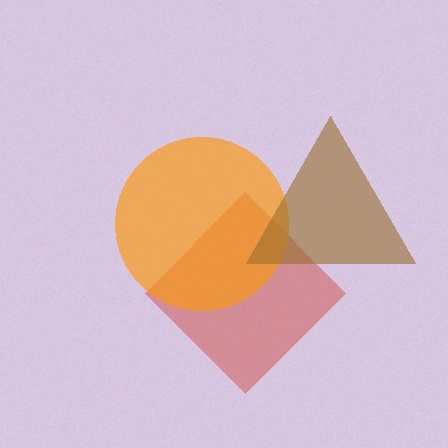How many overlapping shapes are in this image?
There are 3 overlapping shapes in the image.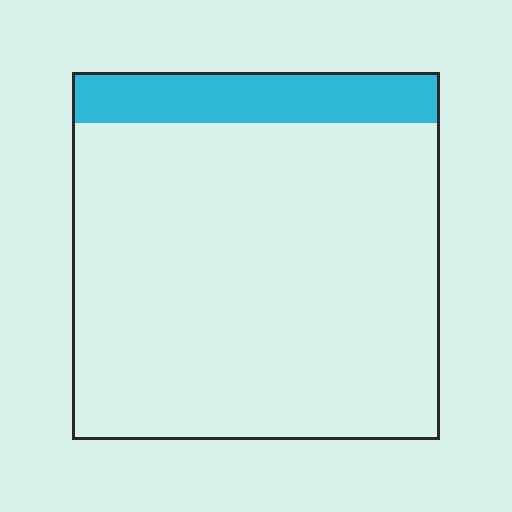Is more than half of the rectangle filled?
No.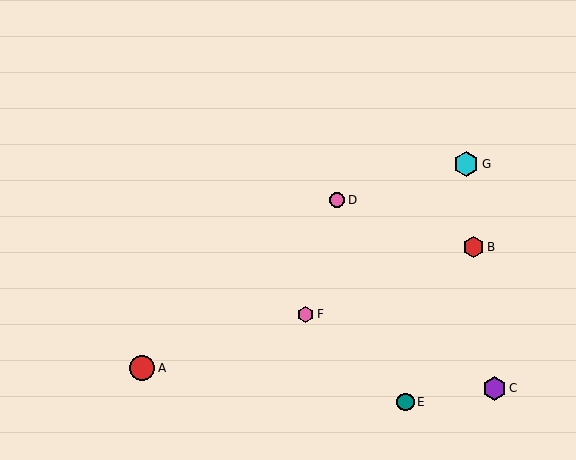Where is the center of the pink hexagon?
The center of the pink hexagon is at (305, 314).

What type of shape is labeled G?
Shape G is a cyan hexagon.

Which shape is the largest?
The red circle (labeled A) is the largest.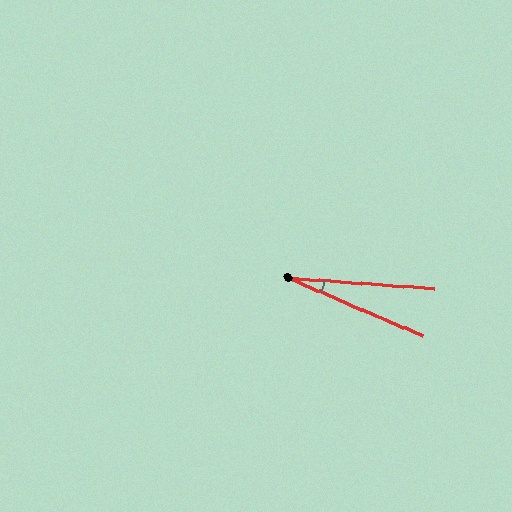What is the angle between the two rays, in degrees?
Approximately 19 degrees.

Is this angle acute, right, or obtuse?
It is acute.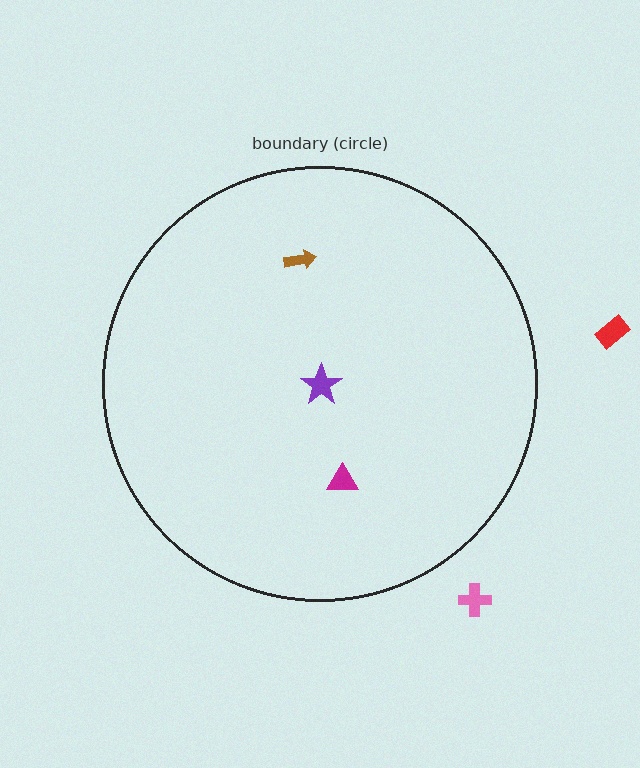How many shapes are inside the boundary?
3 inside, 2 outside.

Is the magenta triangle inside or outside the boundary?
Inside.